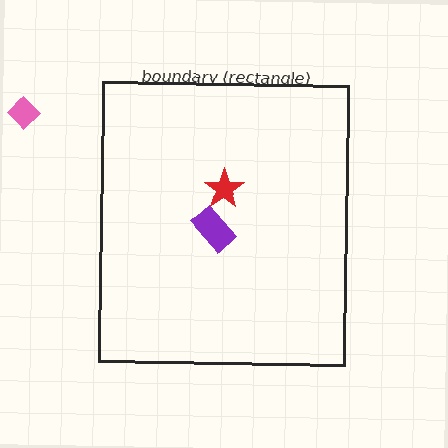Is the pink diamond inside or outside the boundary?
Outside.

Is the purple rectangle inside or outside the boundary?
Inside.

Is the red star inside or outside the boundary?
Inside.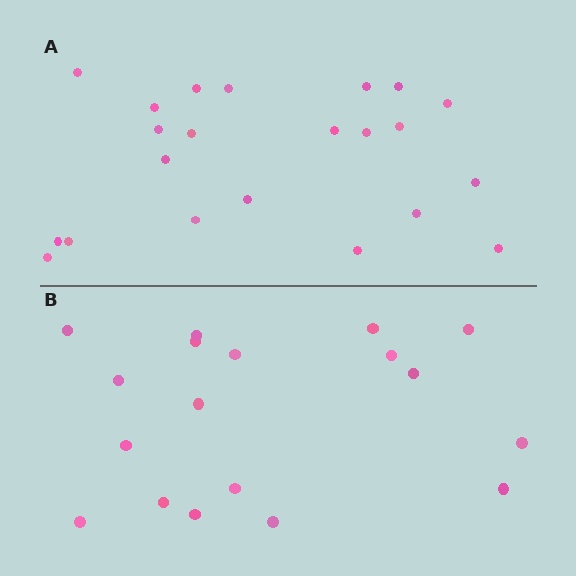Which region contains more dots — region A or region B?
Region A (the top region) has more dots.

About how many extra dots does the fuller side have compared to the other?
Region A has about 4 more dots than region B.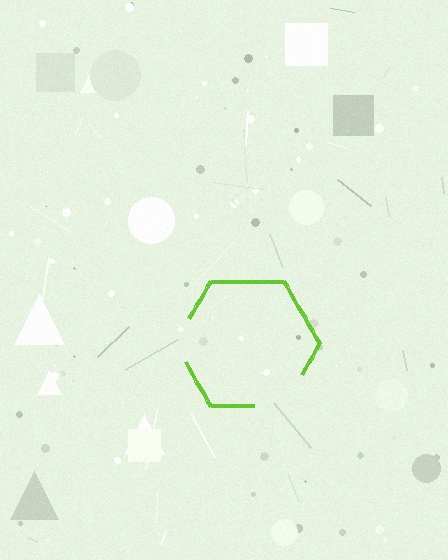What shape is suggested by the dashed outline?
The dashed outline suggests a hexagon.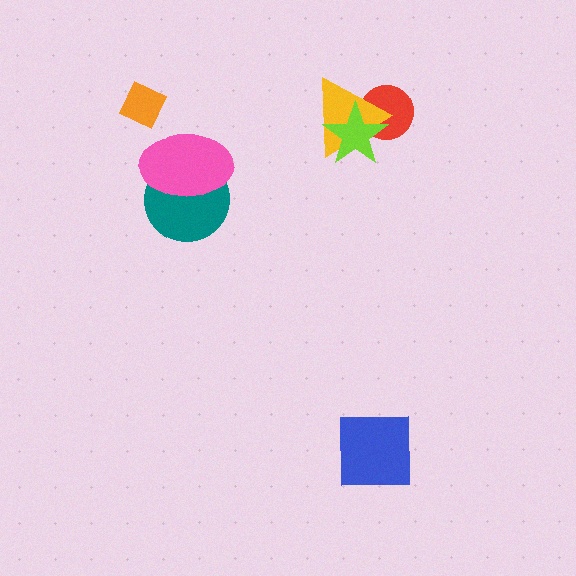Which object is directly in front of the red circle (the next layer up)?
The yellow triangle is directly in front of the red circle.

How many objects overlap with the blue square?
0 objects overlap with the blue square.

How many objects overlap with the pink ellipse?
1 object overlaps with the pink ellipse.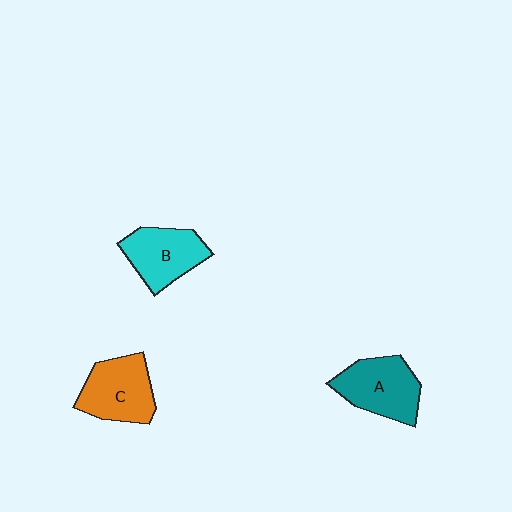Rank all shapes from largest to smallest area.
From largest to smallest: A (teal), C (orange), B (cyan).